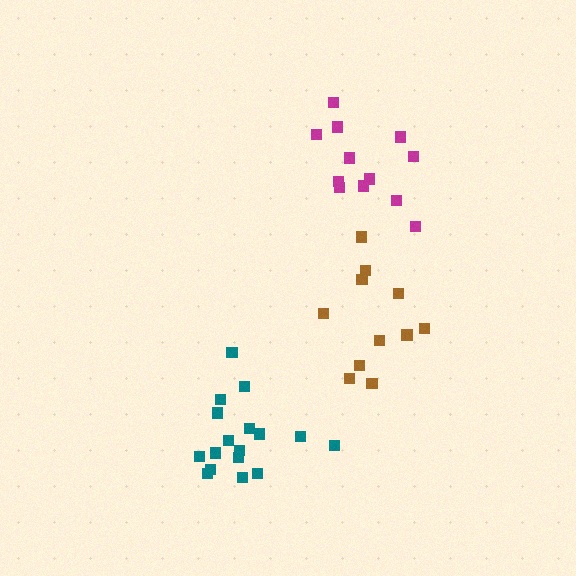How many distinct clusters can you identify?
There are 3 distinct clusters.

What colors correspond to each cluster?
The clusters are colored: teal, magenta, brown.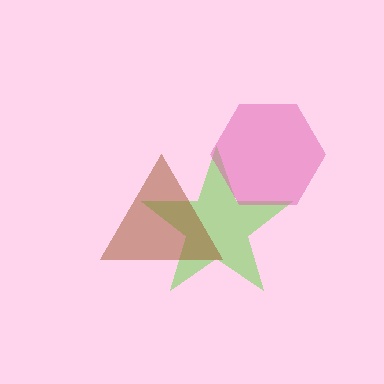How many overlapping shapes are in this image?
There are 3 overlapping shapes in the image.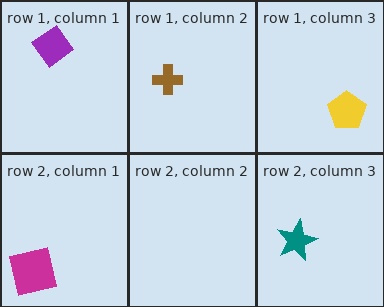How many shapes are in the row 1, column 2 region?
1.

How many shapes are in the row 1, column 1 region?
1.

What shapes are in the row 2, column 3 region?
The teal star.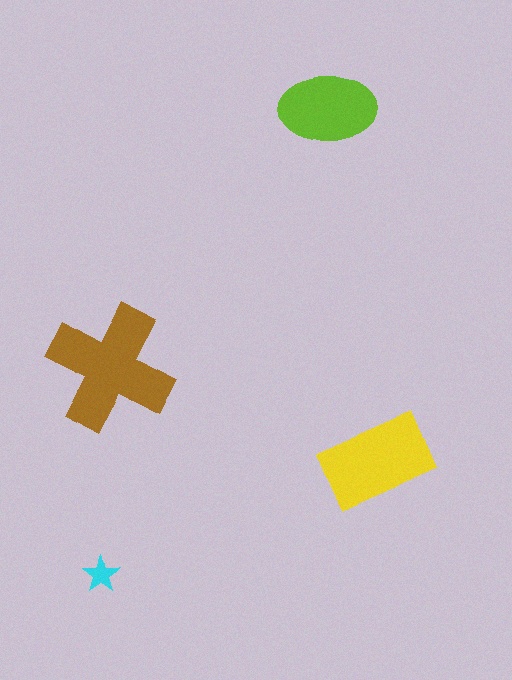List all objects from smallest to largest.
The cyan star, the lime ellipse, the yellow rectangle, the brown cross.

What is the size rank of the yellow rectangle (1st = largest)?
2nd.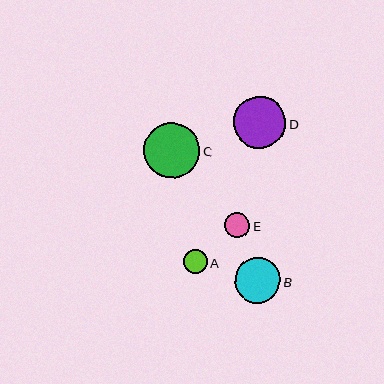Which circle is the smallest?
Circle A is the smallest with a size of approximately 24 pixels.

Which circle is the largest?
Circle C is the largest with a size of approximately 56 pixels.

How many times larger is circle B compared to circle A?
Circle B is approximately 1.9 times the size of circle A.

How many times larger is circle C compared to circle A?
Circle C is approximately 2.4 times the size of circle A.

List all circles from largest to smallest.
From largest to smallest: C, D, B, E, A.